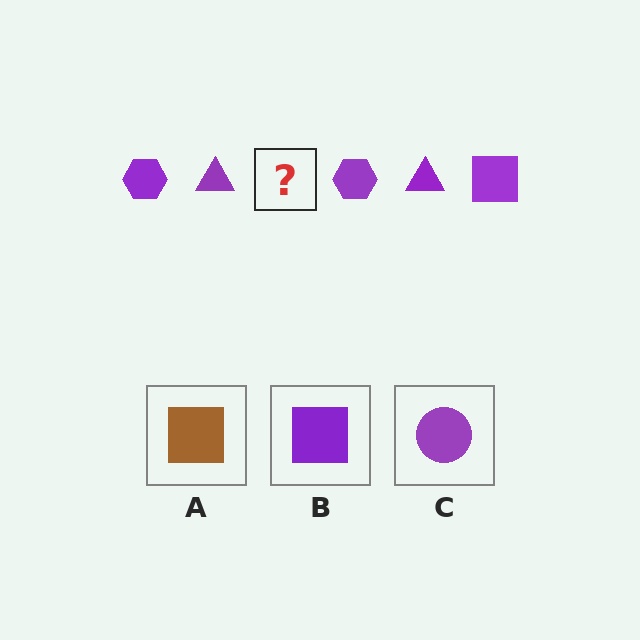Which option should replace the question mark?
Option B.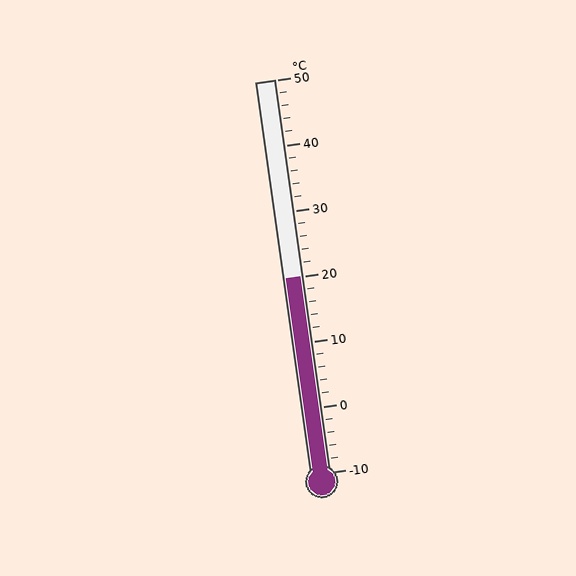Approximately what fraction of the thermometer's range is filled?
The thermometer is filled to approximately 50% of its range.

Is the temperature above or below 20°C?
The temperature is at 20°C.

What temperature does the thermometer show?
The thermometer shows approximately 20°C.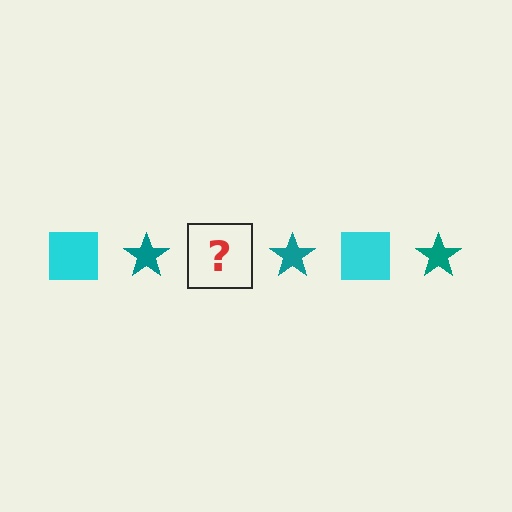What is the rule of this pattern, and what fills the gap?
The rule is that the pattern alternates between cyan square and teal star. The gap should be filled with a cyan square.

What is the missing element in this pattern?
The missing element is a cyan square.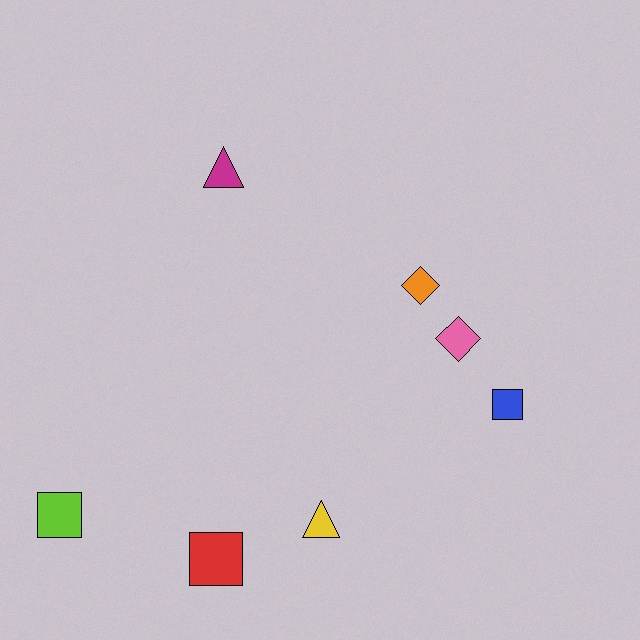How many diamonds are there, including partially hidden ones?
There are 2 diamonds.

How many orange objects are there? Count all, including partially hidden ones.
There is 1 orange object.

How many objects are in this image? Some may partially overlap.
There are 7 objects.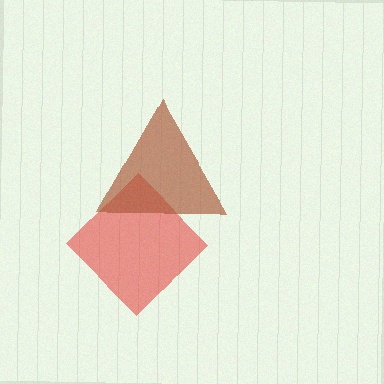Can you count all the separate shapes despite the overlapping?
Yes, there are 2 separate shapes.